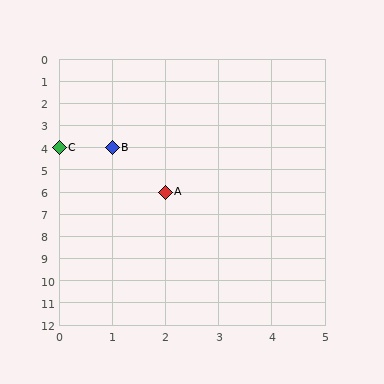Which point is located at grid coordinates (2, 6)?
Point A is at (2, 6).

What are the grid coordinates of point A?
Point A is at grid coordinates (2, 6).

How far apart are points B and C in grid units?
Points B and C are 1 column apart.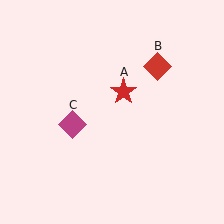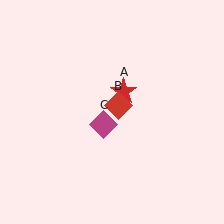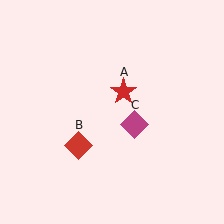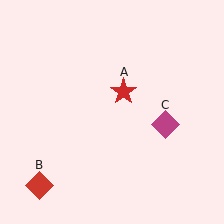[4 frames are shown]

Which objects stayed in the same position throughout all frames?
Red star (object A) remained stationary.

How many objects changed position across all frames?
2 objects changed position: red diamond (object B), magenta diamond (object C).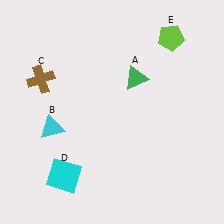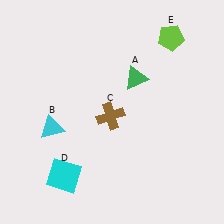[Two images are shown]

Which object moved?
The brown cross (C) moved right.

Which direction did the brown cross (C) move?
The brown cross (C) moved right.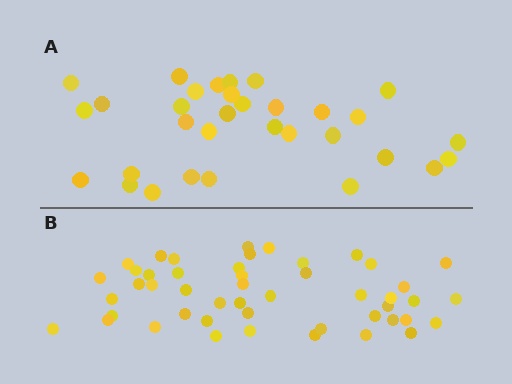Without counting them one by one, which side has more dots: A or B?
Region B (the bottom region) has more dots.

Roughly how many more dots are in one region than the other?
Region B has approximately 15 more dots than region A.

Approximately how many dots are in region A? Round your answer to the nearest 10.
About 30 dots. (The exact count is 32, which rounds to 30.)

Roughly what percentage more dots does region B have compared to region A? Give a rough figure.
About 50% more.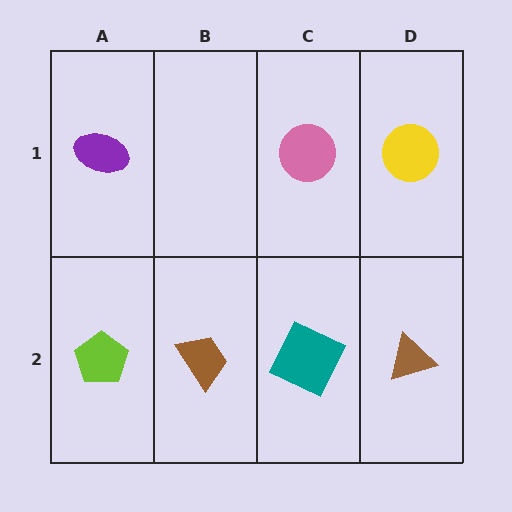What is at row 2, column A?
A lime pentagon.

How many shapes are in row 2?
4 shapes.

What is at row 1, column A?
A purple ellipse.